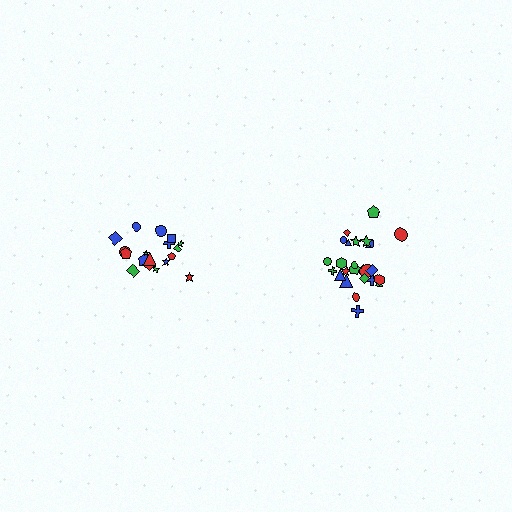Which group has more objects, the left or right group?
The right group.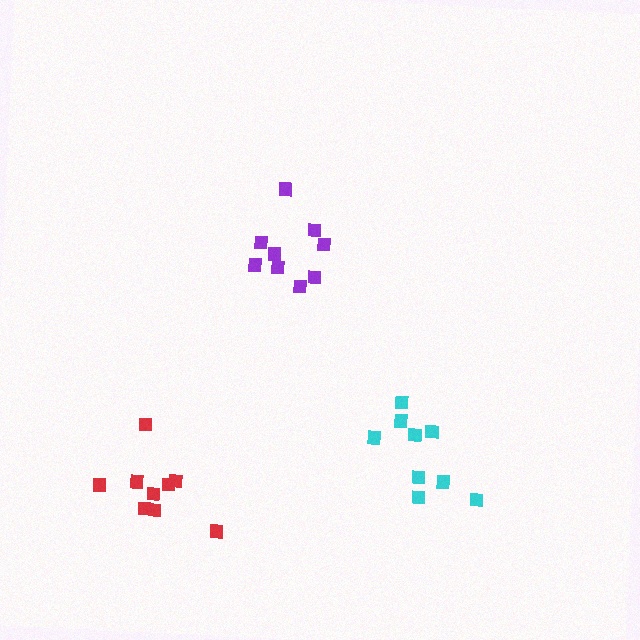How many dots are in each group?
Group 1: 9 dots, Group 2: 9 dots, Group 3: 10 dots (28 total).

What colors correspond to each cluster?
The clusters are colored: cyan, purple, red.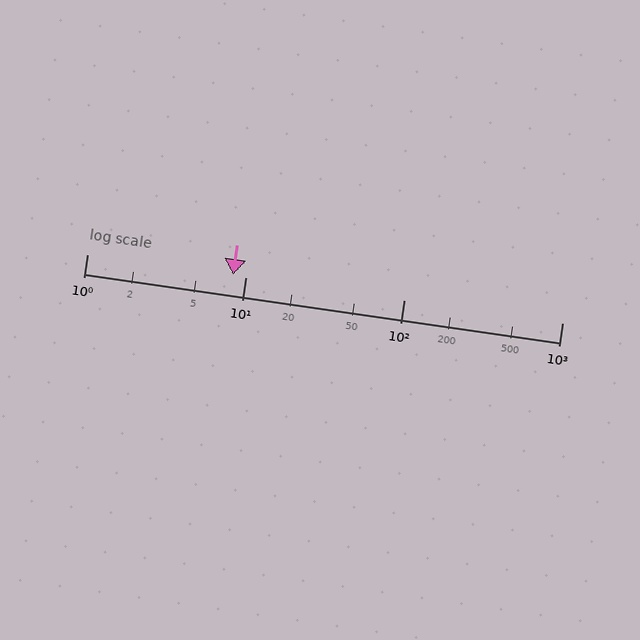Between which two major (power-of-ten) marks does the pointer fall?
The pointer is between 1 and 10.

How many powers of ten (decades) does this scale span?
The scale spans 3 decades, from 1 to 1000.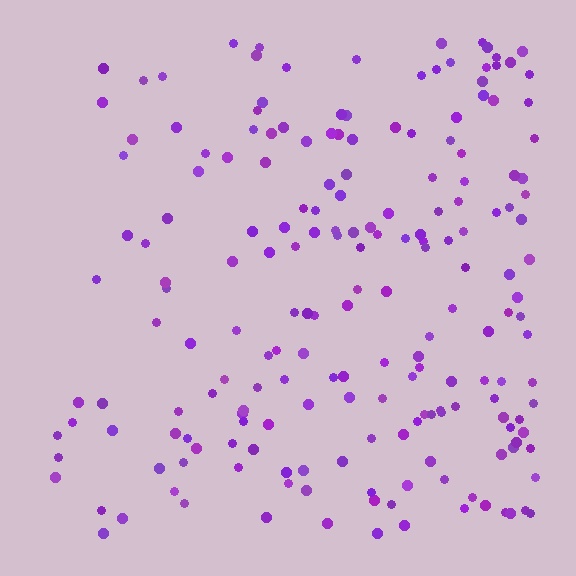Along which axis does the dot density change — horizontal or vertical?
Horizontal.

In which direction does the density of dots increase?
From left to right, with the right side densest.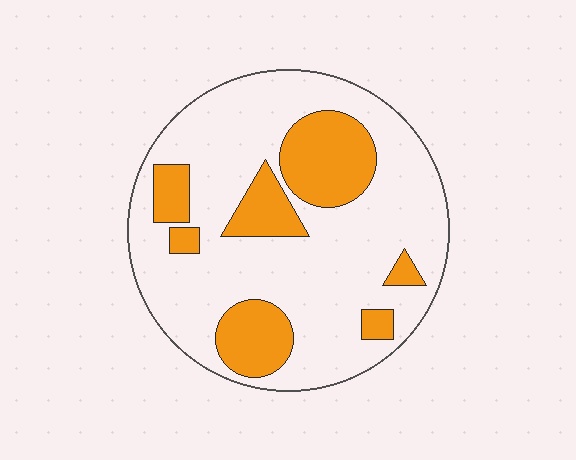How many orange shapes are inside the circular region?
7.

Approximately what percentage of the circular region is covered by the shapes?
Approximately 25%.